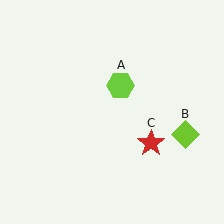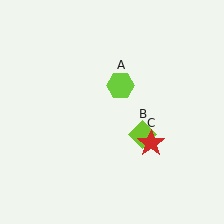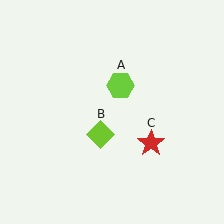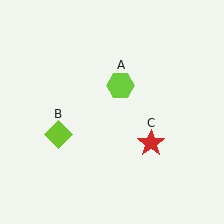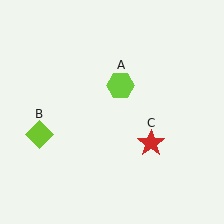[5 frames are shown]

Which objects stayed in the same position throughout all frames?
Lime hexagon (object A) and red star (object C) remained stationary.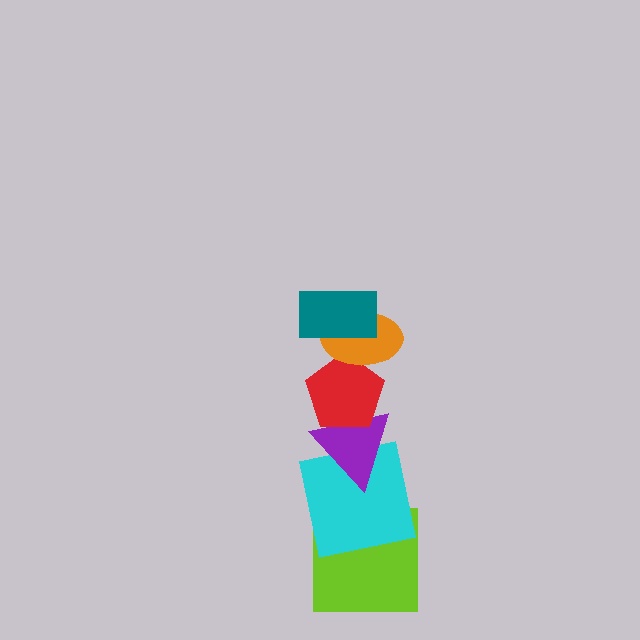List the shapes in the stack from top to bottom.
From top to bottom: the teal rectangle, the orange ellipse, the red pentagon, the purple triangle, the cyan square, the lime square.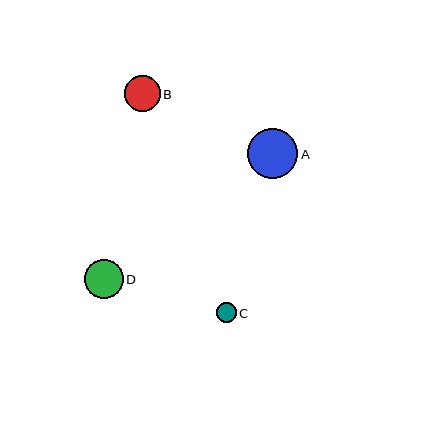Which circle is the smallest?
Circle C is the smallest with a size of approximately 20 pixels.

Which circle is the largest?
Circle A is the largest with a size of approximately 50 pixels.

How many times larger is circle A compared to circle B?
Circle A is approximately 1.4 times the size of circle B.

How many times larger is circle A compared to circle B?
Circle A is approximately 1.4 times the size of circle B.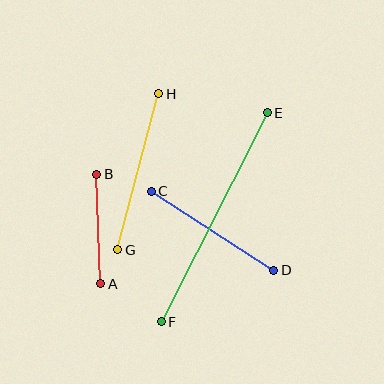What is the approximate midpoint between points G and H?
The midpoint is at approximately (138, 172) pixels.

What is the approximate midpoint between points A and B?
The midpoint is at approximately (99, 229) pixels.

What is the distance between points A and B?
The distance is approximately 109 pixels.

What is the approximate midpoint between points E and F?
The midpoint is at approximately (214, 217) pixels.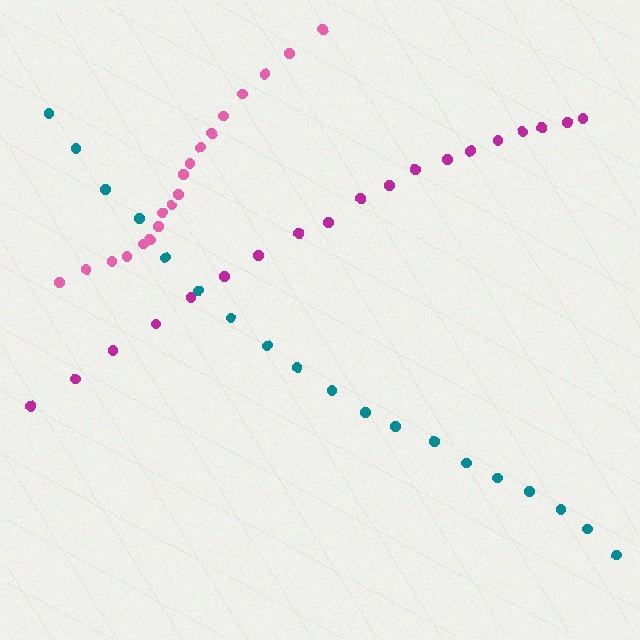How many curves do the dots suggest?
There are 3 distinct paths.